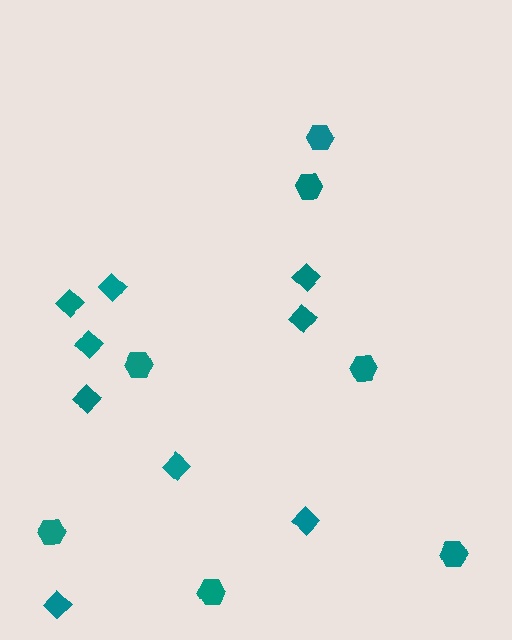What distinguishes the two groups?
There are 2 groups: one group of diamonds (9) and one group of hexagons (7).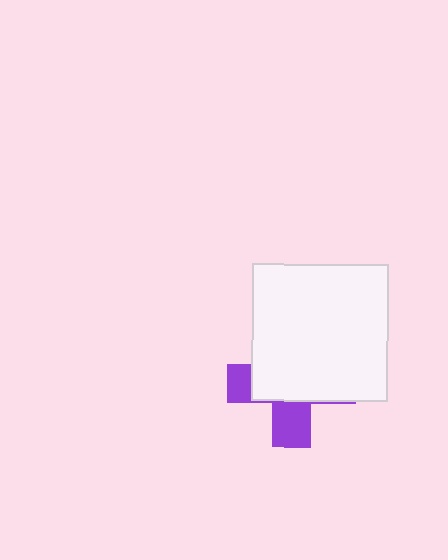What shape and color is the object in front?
The object in front is a white rectangle.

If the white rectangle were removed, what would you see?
You would see the complete purple cross.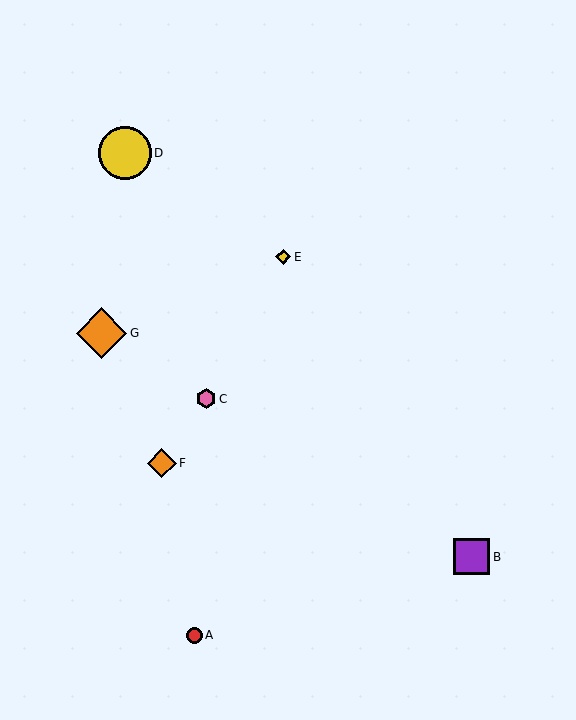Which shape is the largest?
The yellow circle (labeled D) is the largest.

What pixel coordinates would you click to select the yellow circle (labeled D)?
Click at (125, 153) to select the yellow circle D.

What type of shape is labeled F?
Shape F is an orange diamond.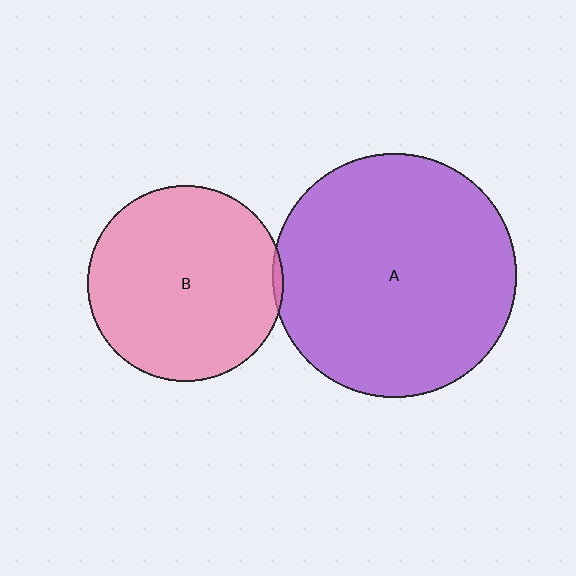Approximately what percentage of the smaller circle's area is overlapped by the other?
Approximately 5%.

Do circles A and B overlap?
Yes.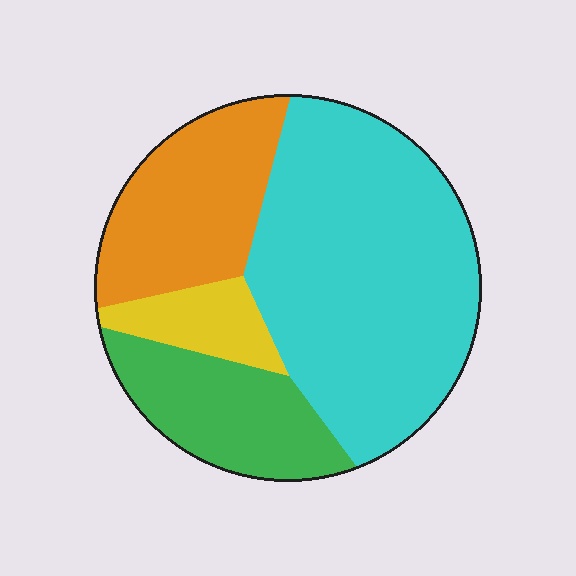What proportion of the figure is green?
Green takes up about one sixth (1/6) of the figure.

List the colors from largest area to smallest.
From largest to smallest: cyan, orange, green, yellow.